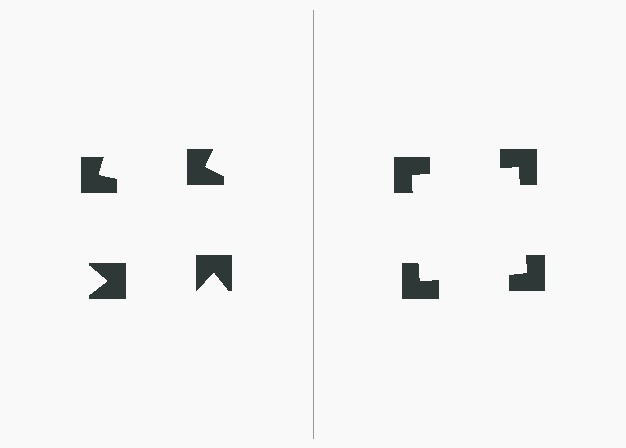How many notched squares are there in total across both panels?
8 — 4 on each side.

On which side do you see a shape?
An illusory square appears on the right side. On the left side the wedge cuts are rotated, so no coherent shape forms.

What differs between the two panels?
The notched squares are positioned identically on both sides; only the wedge orientations differ. On the right they align to a square; on the left they are misaligned.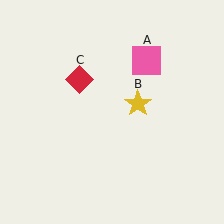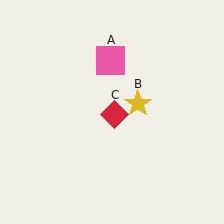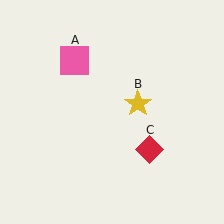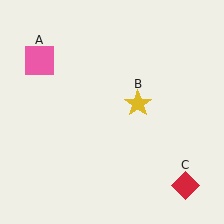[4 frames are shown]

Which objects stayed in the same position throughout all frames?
Yellow star (object B) remained stationary.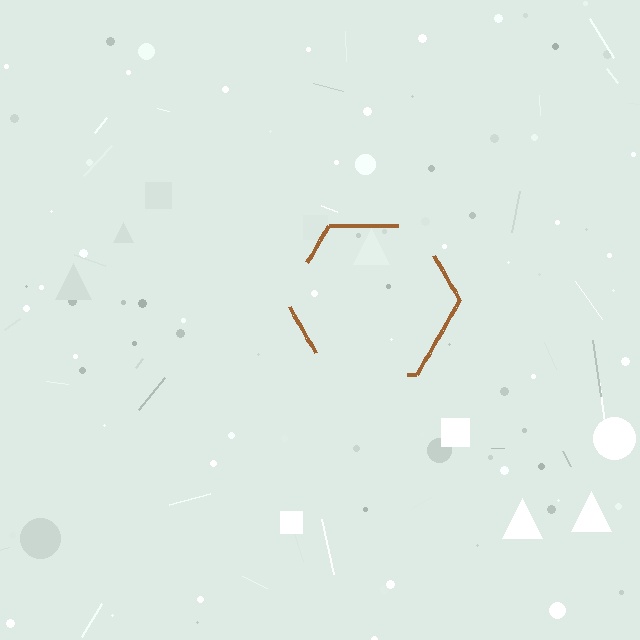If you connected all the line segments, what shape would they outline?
They would outline a hexagon.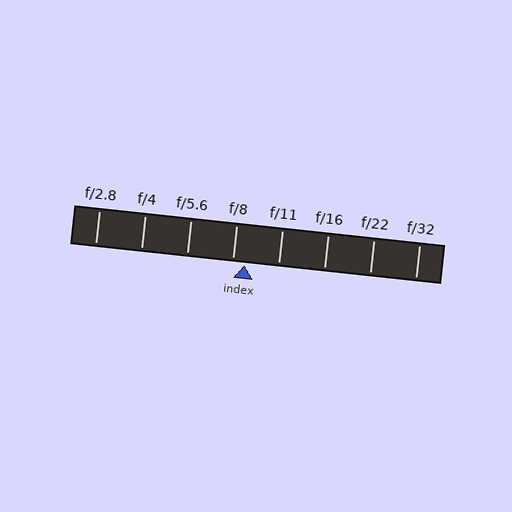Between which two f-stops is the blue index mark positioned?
The index mark is between f/8 and f/11.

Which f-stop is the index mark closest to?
The index mark is closest to f/8.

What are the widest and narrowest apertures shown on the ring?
The widest aperture shown is f/2.8 and the narrowest is f/32.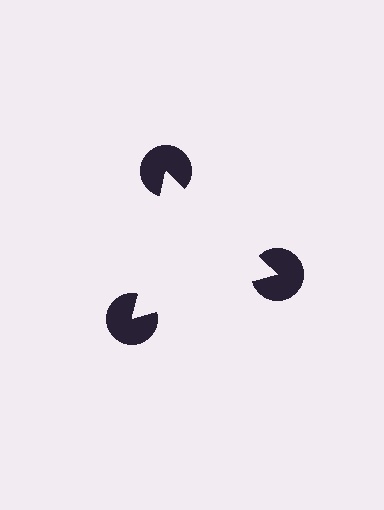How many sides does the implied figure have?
3 sides.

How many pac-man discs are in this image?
There are 3 — one at each vertex of the illusory triangle.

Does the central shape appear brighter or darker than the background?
It typically appears slightly brighter than the background, even though no actual brightness change is drawn.